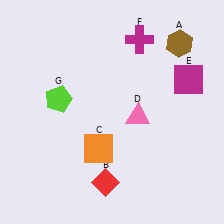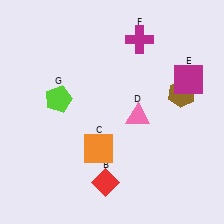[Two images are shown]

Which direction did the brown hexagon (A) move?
The brown hexagon (A) moved down.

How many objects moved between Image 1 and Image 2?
1 object moved between the two images.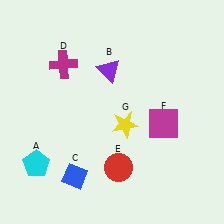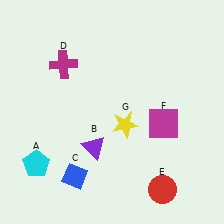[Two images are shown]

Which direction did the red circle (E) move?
The red circle (E) moved right.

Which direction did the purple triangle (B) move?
The purple triangle (B) moved down.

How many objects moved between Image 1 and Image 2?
2 objects moved between the two images.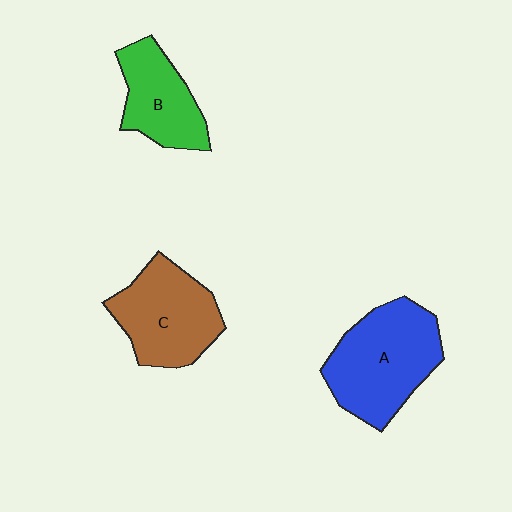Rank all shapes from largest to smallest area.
From largest to smallest: A (blue), C (brown), B (green).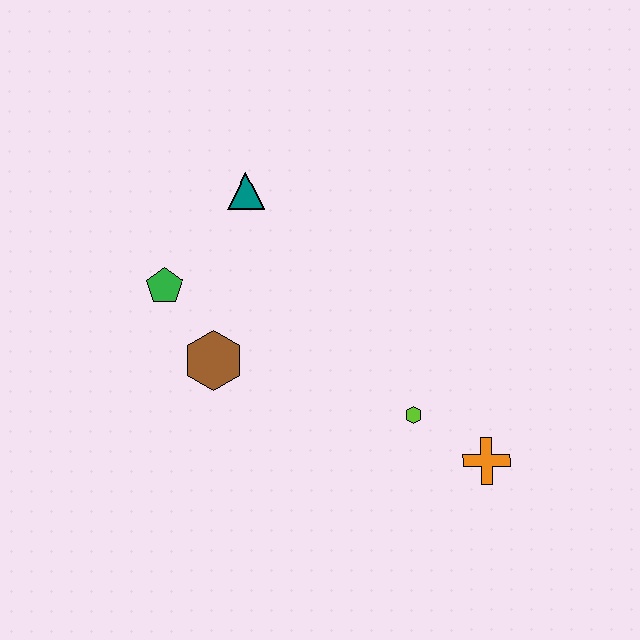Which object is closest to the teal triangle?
The green pentagon is closest to the teal triangle.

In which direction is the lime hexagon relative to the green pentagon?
The lime hexagon is to the right of the green pentagon.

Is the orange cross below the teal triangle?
Yes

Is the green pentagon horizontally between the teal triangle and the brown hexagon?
No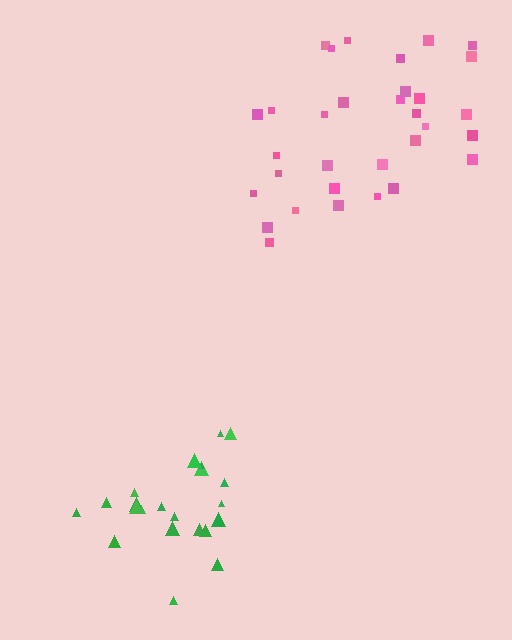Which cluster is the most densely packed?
Green.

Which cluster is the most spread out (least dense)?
Pink.